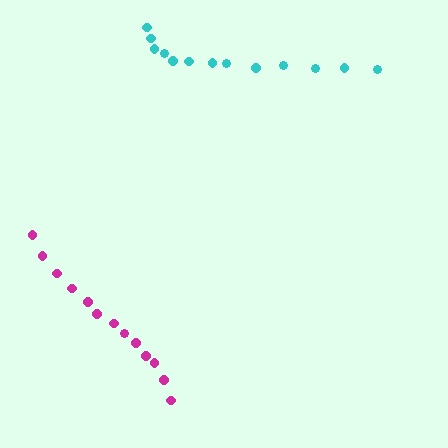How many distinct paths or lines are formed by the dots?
There are 2 distinct paths.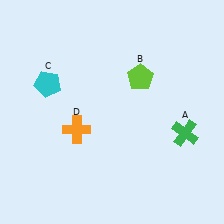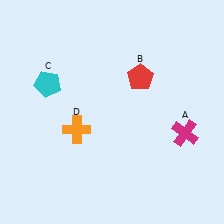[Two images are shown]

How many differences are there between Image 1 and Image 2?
There are 2 differences between the two images.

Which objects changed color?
A changed from green to magenta. B changed from lime to red.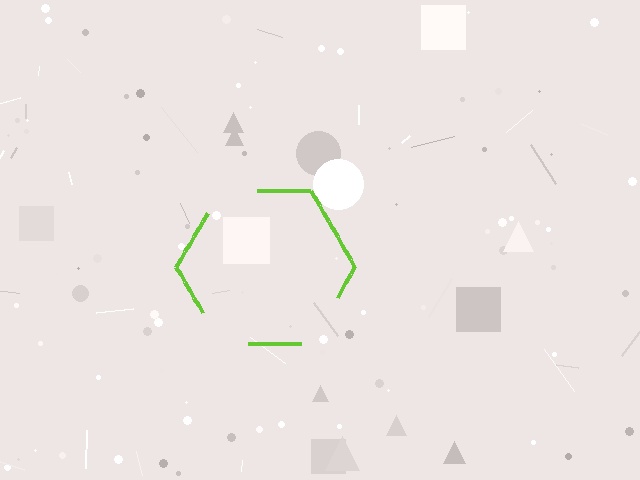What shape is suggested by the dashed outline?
The dashed outline suggests a hexagon.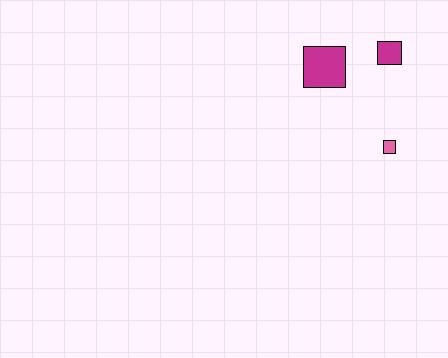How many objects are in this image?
There are 3 objects.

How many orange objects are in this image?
There are no orange objects.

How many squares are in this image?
There are 3 squares.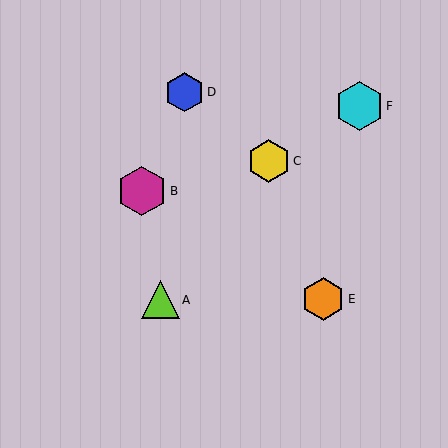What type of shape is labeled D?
Shape D is a blue hexagon.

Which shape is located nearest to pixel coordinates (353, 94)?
The cyan hexagon (labeled F) at (359, 106) is nearest to that location.